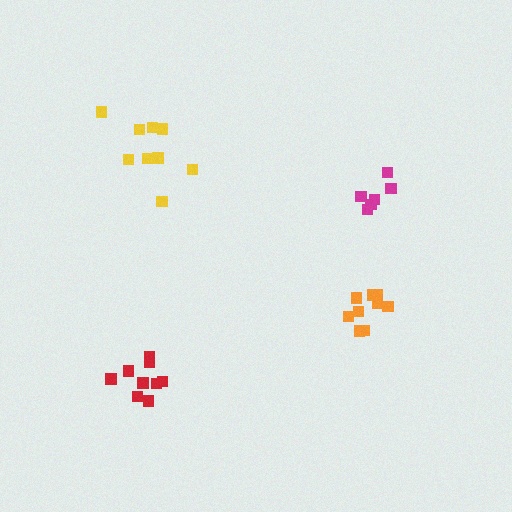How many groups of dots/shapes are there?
There are 4 groups.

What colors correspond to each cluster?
The clusters are colored: yellow, magenta, orange, red.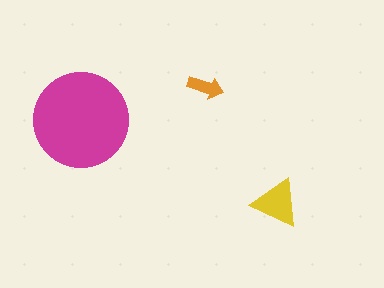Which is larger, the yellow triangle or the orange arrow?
The yellow triangle.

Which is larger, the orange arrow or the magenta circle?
The magenta circle.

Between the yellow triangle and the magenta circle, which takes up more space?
The magenta circle.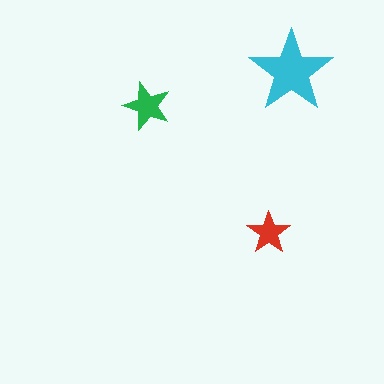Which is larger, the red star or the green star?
The green one.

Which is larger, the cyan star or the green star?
The cyan one.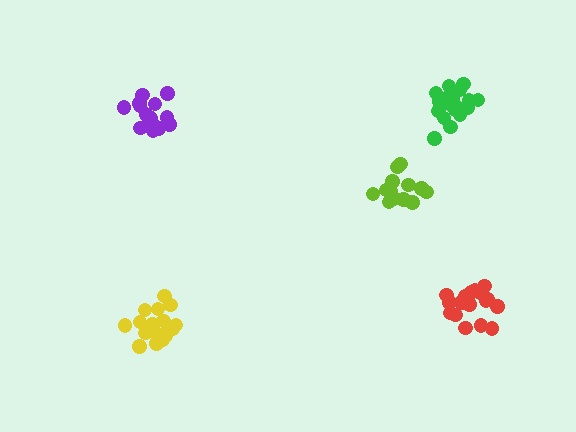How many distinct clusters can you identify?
There are 5 distinct clusters.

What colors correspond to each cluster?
The clusters are colored: lime, yellow, red, green, purple.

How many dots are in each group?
Group 1: 15 dots, Group 2: 19 dots, Group 3: 17 dots, Group 4: 21 dots, Group 5: 18 dots (90 total).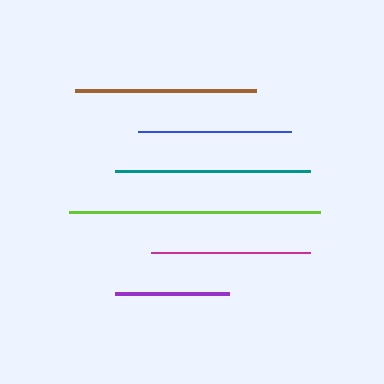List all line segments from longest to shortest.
From longest to shortest: lime, teal, brown, magenta, blue, purple.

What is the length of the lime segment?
The lime segment is approximately 251 pixels long.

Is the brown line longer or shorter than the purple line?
The brown line is longer than the purple line.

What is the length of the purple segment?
The purple segment is approximately 113 pixels long.